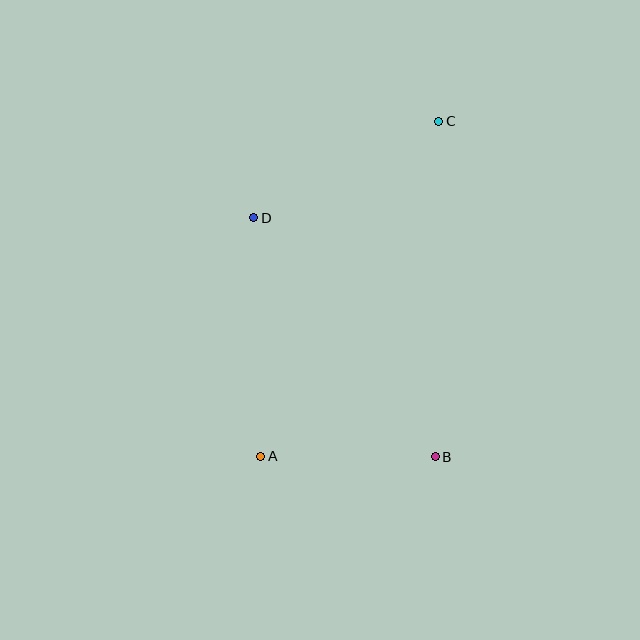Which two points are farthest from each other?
Points A and C are farthest from each other.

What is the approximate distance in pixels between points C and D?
The distance between C and D is approximately 209 pixels.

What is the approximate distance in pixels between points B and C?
The distance between B and C is approximately 336 pixels.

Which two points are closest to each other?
Points A and B are closest to each other.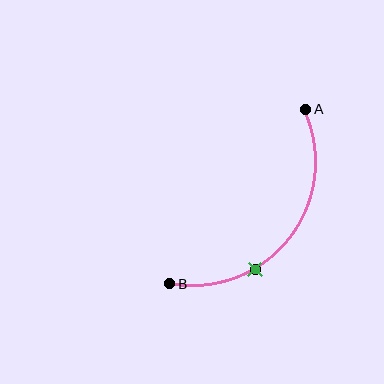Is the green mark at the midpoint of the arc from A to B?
No. The green mark lies on the arc but is closer to endpoint B. The arc midpoint would be at the point on the curve equidistant along the arc from both A and B.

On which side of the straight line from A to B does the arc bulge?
The arc bulges below and to the right of the straight line connecting A and B.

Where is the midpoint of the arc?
The arc midpoint is the point on the curve farthest from the straight line joining A and B. It sits below and to the right of that line.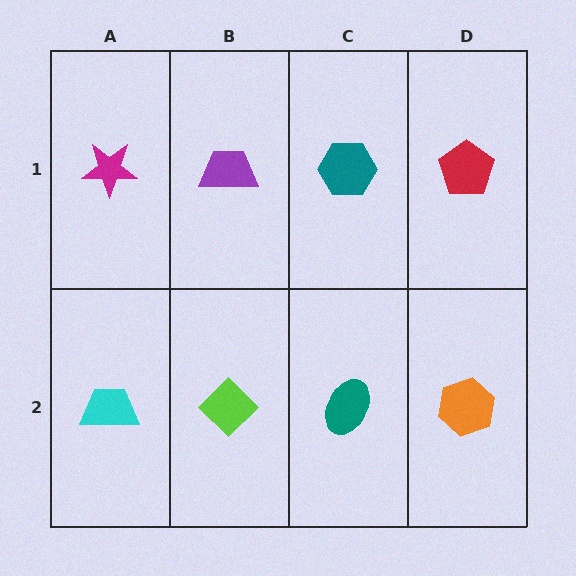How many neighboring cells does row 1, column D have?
2.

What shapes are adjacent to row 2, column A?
A magenta star (row 1, column A), a lime diamond (row 2, column B).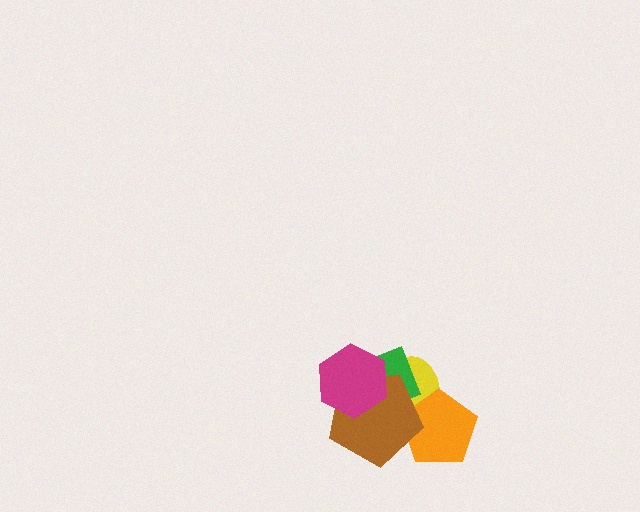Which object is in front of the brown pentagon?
The magenta hexagon is in front of the brown pentagon.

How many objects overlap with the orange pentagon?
2 objects overlap with the orange pentagon.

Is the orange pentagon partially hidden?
Yes, it is partially covered by another shape.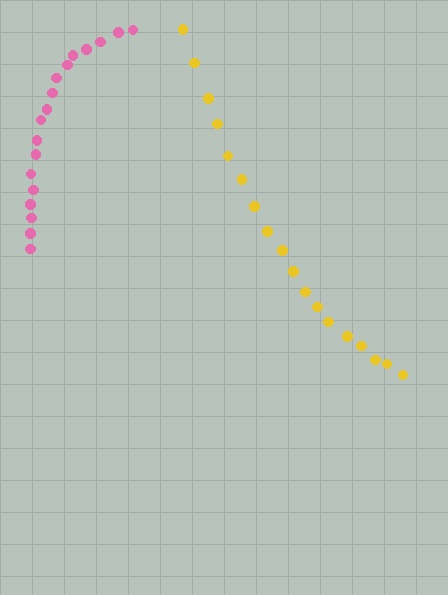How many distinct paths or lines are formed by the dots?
There are 2 distinct paths.